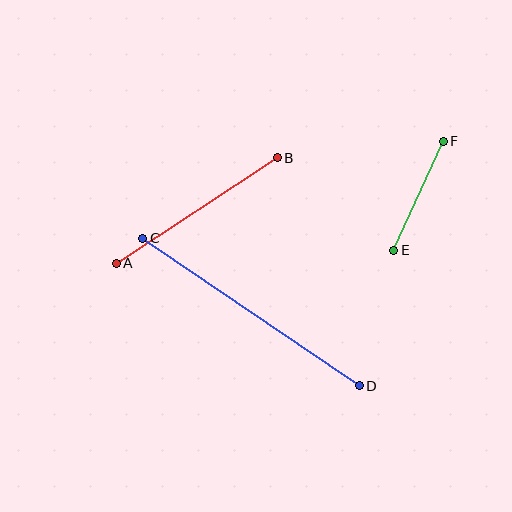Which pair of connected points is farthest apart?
Points C and D are farthest apart.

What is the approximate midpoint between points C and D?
The midpoint is at approximately (251, 312) pixels.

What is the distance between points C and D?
The distance is approximately 262 pixels.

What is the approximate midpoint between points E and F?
The midpoint is at approximately (419, 196) pixels.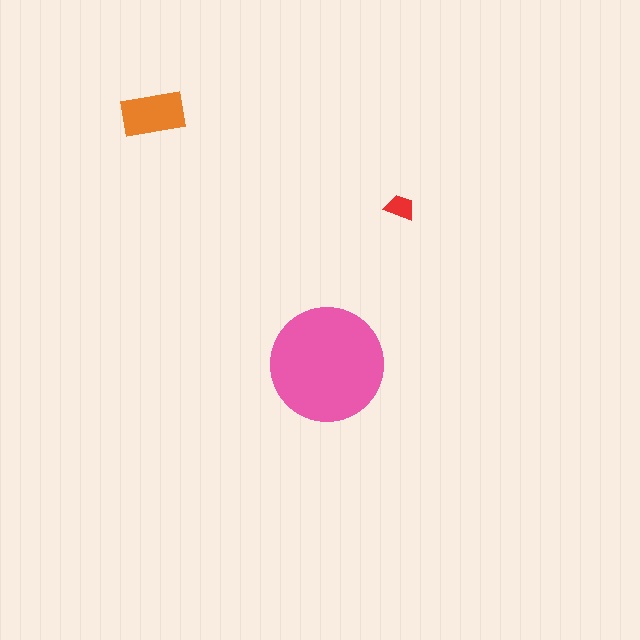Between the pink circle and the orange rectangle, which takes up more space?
The pink circle.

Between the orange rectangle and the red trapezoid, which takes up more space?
The orange rectangle.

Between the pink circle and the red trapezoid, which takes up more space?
The pink circle.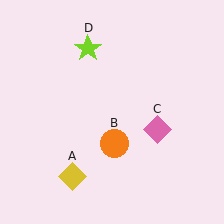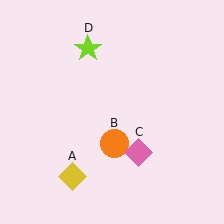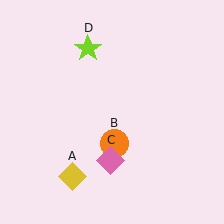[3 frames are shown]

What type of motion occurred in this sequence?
The pink diamond (object C) rotated clockwise around the center of the scene.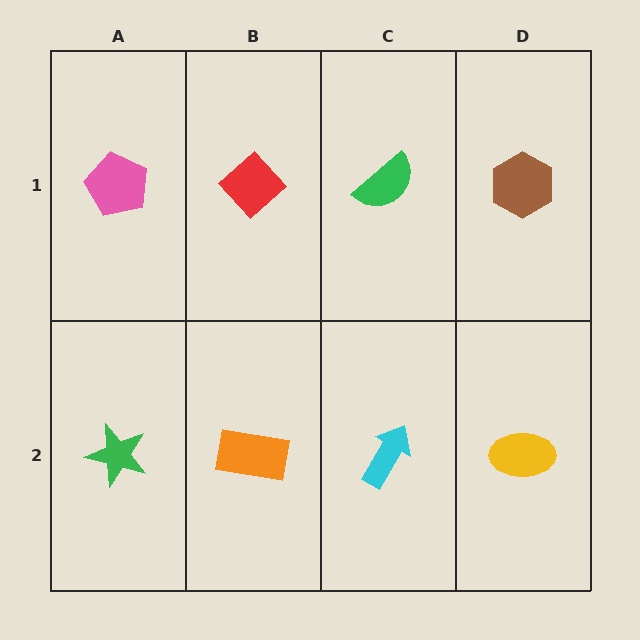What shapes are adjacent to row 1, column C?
A cyan arrow (row 2, column C), a red diamond (row 1, column B), a brown hexagon (row 1, column D).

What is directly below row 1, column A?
A green star.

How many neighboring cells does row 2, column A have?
2.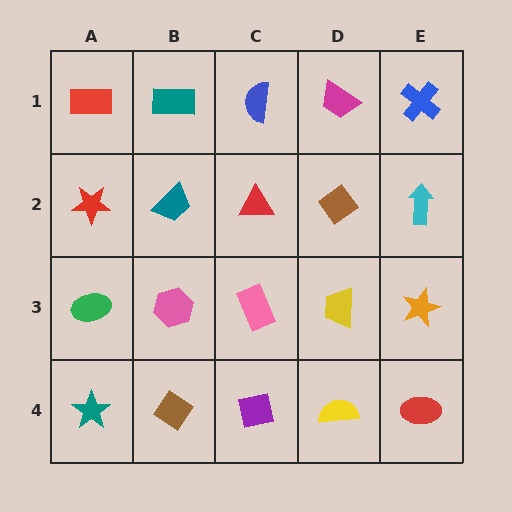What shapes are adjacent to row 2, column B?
A teal rectangle (row 1, column B), a pink hexagon (row 3, column B), a red star (row 2, column A), a red triangle (row 2, column C).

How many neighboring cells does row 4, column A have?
2.